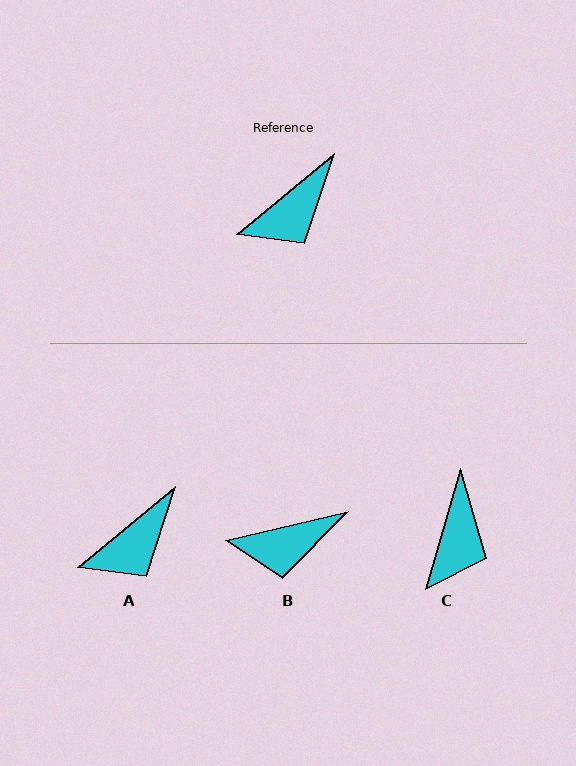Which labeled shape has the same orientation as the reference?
A.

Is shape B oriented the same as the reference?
No, it is off by about 27 degrees.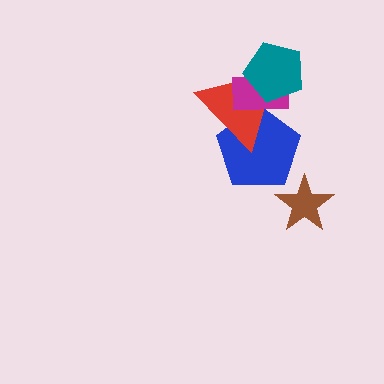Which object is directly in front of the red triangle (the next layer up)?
The magenta rectangle is directly in front of the red triangle.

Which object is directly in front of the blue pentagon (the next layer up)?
The red triangle is directly in front of the blue pentagon.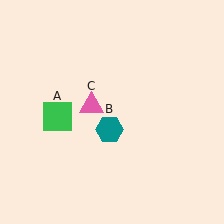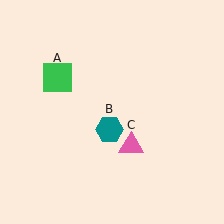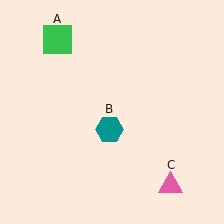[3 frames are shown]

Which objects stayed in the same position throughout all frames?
Teal hexagon (object B) remained stationary.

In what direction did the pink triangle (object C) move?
The pink triangle (object C) moved down and to the right.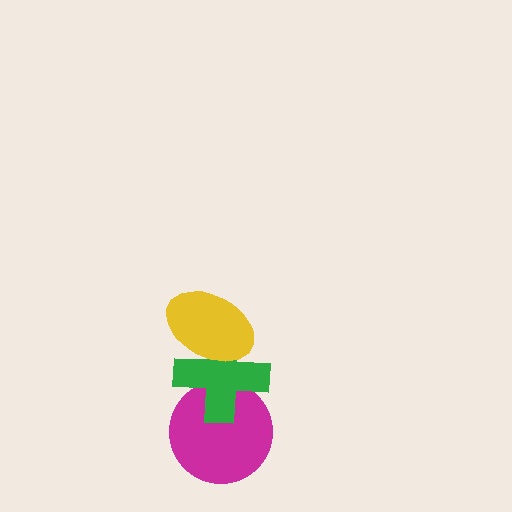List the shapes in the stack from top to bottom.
From top to bottom: the yellow ellipse, the green cross, the magenta circle.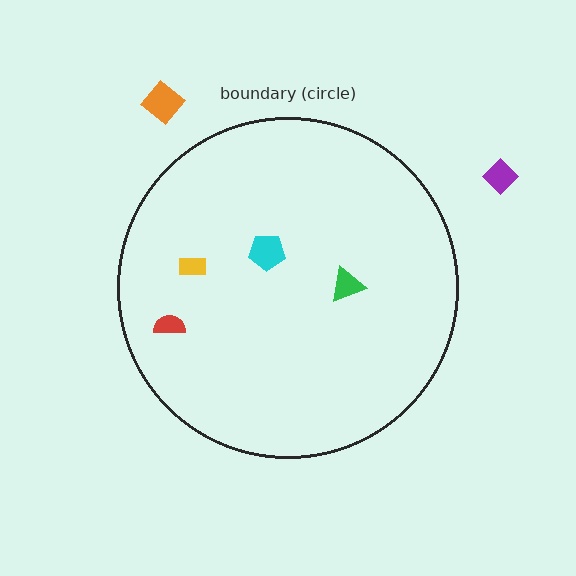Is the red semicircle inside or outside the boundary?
Inside.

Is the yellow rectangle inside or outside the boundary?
Inside.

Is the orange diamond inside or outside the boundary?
Outside.